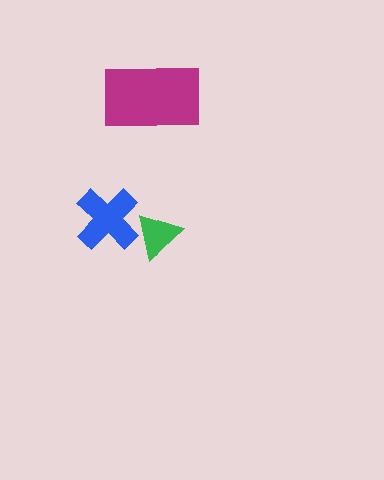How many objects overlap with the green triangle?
1 object overlaps with the green triangle.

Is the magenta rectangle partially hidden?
No, no other shape covers it.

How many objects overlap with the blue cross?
1 object overlaps with the blue cross.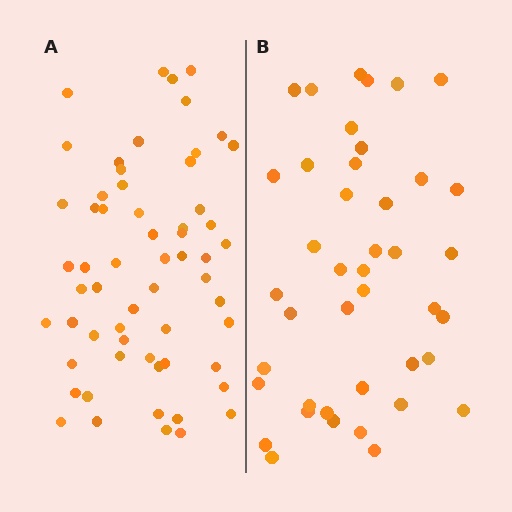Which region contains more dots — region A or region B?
Region A (the left region) has more dots.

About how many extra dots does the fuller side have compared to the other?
Region A has approximately 20 more dots than region B.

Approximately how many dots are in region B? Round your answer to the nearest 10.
About 40 dots. (The exact count is 42, which rounds to 40.)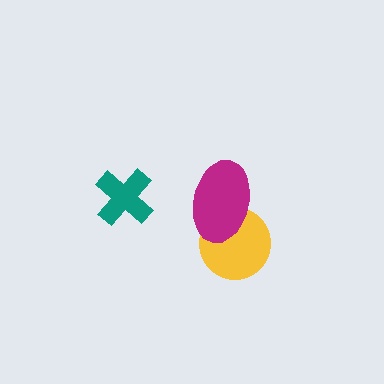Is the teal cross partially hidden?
No, no other shape covers it.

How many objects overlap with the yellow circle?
1 object overlaps with the yellow circle.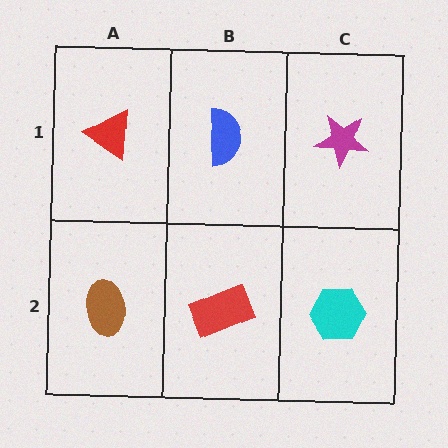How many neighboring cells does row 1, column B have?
3.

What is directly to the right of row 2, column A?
A red rectangle.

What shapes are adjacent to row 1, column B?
A red rectangle (row 2, column B), a red triangle (row 1, column A), a magenta star (row 1, column C).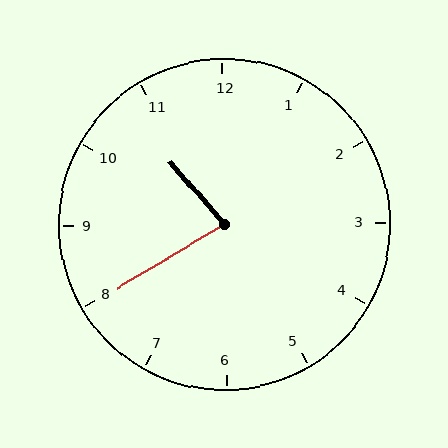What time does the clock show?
10:40.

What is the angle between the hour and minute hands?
Approximately 80 degrees.